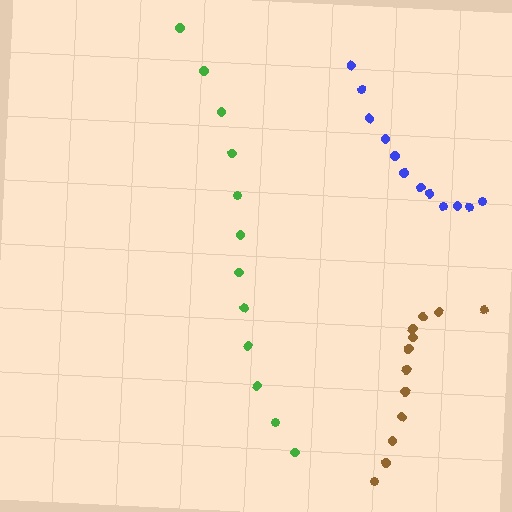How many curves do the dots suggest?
There are 3 distinct paths.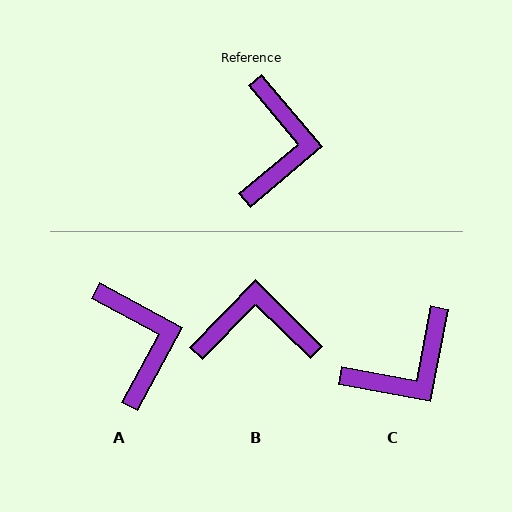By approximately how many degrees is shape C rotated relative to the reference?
Approximately 51 degrees clockwise.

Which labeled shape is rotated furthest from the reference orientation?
B, about 96 degrees away.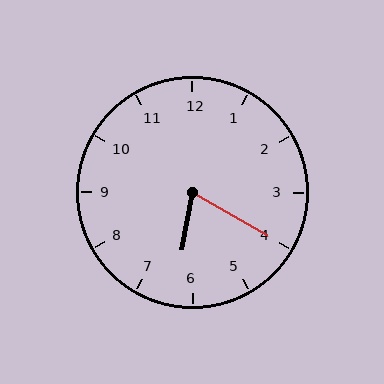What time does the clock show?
6:20.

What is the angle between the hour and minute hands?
Approximately 70 degrees.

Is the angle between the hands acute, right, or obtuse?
It is acute.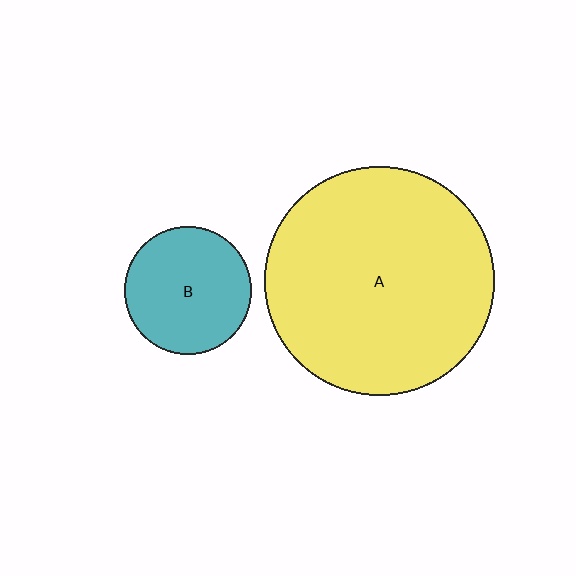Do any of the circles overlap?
No, none of the circles overlap.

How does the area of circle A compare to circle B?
Approximately 3.2 times.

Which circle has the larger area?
Circle A (yellow).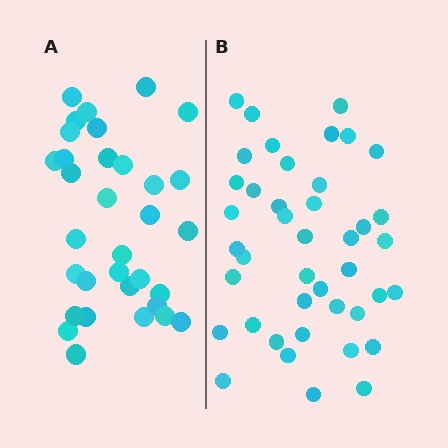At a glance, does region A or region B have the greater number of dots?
Region B (the right region) has more dots.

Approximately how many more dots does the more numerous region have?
Region B has roughly 8 or so more dots than region A.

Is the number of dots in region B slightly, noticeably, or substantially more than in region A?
Region B has noticeably more, but not dramatically so. The ratio is roughly 1.3 to 1.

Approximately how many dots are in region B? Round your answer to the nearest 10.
About 40 dots. (The exact count is 42, which rounds to 40.)